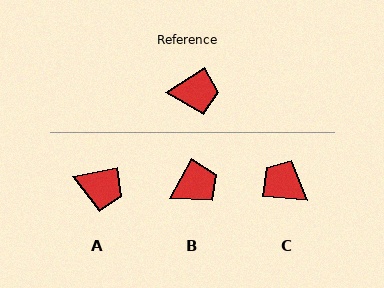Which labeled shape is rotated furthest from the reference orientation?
C, about 142 degrees away.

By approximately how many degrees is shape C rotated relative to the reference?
Approximately 142 degrees counter-clockwise.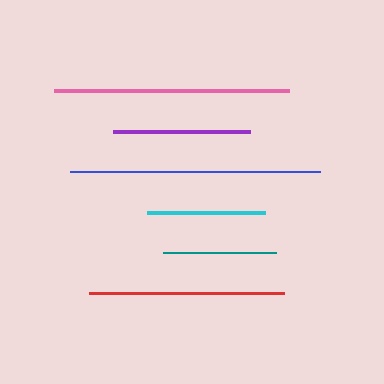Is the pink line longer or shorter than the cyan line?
The pink line is longer than the cyan line.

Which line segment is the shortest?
The teal line is the shortest at approximately 112 pixels.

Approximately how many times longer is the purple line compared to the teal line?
The purple line is approximately 1.2 times the length of the teal line.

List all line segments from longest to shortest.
From longest to shortest: blue, pink, red, purple, cyan, teal.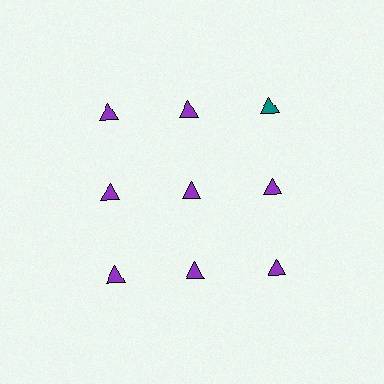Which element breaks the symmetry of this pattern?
The teal triangle in the top row, center column breaks the symmetry. All other shapes are purple triangles.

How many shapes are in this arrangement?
There are 9 shapes arranged in a grid pattern.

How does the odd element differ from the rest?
It has a different color: teal instead of purple.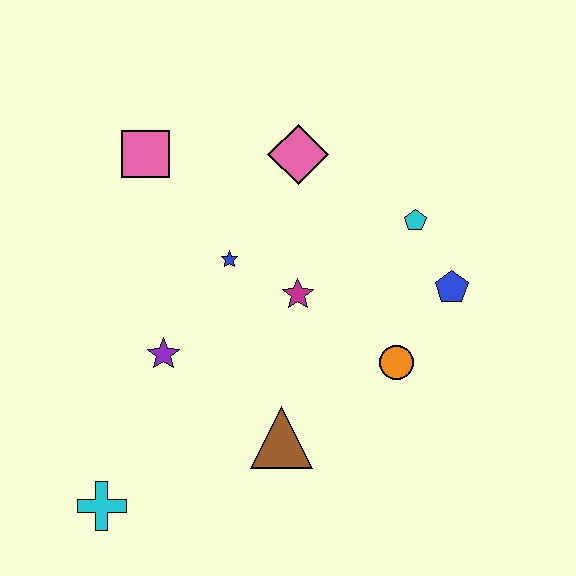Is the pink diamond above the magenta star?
Yes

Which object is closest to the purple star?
The blue star is closest to the purple star.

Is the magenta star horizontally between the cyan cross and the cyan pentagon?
Yes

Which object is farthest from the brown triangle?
The pink square is farthest from the brown triangle.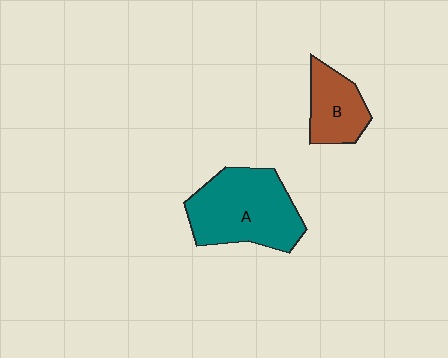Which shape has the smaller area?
Shape B (brown).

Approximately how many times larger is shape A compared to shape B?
Approximately 1.9 times.